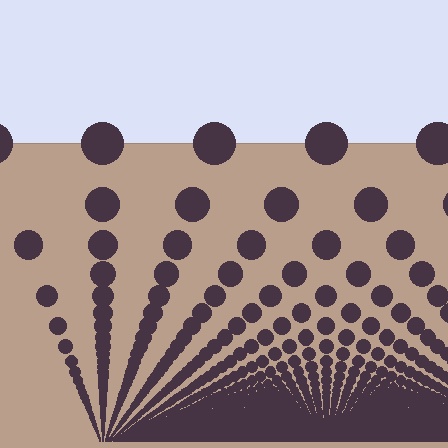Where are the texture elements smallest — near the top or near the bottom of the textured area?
Near the bottom.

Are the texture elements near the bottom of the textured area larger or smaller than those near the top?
Smaller. The gradient is inverted — elements near the bottom are smaller and denser.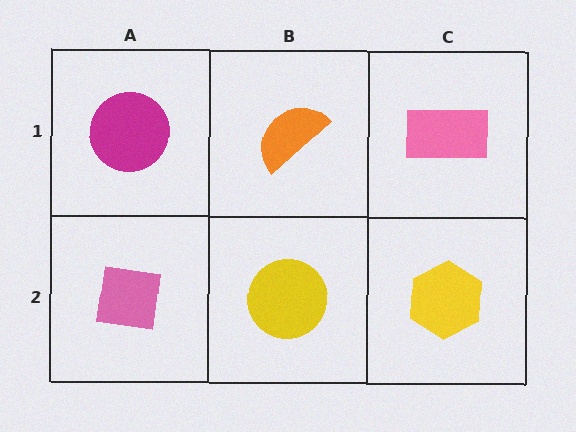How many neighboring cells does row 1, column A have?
2.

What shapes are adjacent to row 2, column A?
A magenta circle (row 1, column A), a yellow circle (row 2, column B).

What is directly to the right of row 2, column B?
A yellow hexagon.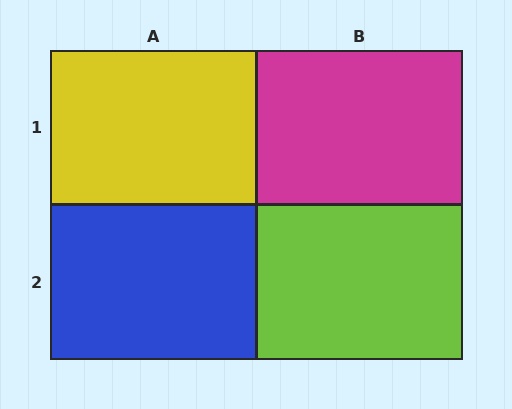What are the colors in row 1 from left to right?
Yellow, magenta.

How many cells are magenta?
1 cell is magenta.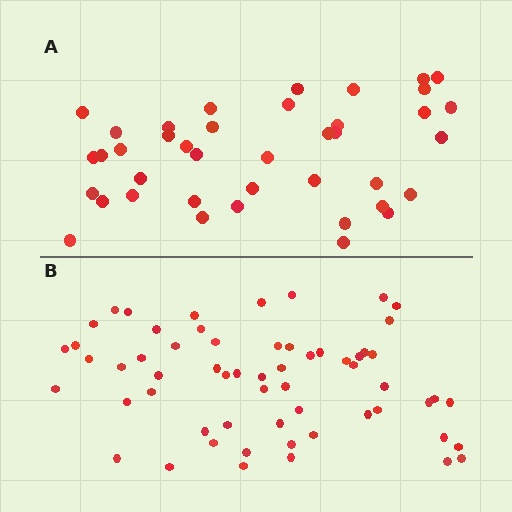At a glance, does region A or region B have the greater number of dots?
Region B (the bottom region) has more dots.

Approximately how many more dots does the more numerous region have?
Region B has approximately 20 more dots than region A.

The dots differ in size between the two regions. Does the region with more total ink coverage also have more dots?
No. Region A has more total ink coverage because its dots are larger, but region B actually contains more individual dots. Total area can be misleading — the number of items is what matters here.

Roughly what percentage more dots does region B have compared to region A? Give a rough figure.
About 50% more.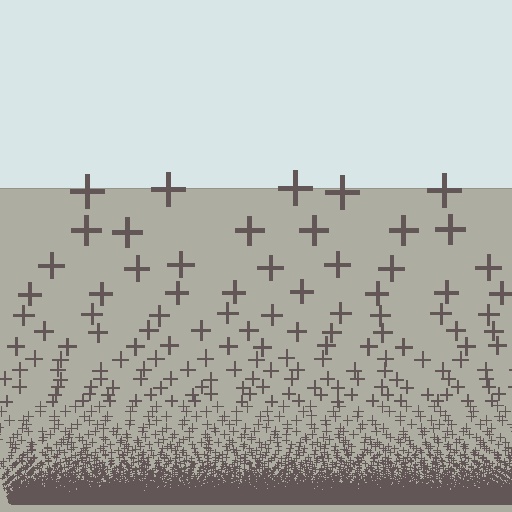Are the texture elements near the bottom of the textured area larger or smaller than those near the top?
Smaller. The gradient is inverted — elements near the bottom are smaller and denser.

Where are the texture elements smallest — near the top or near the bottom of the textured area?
Near the bottom.